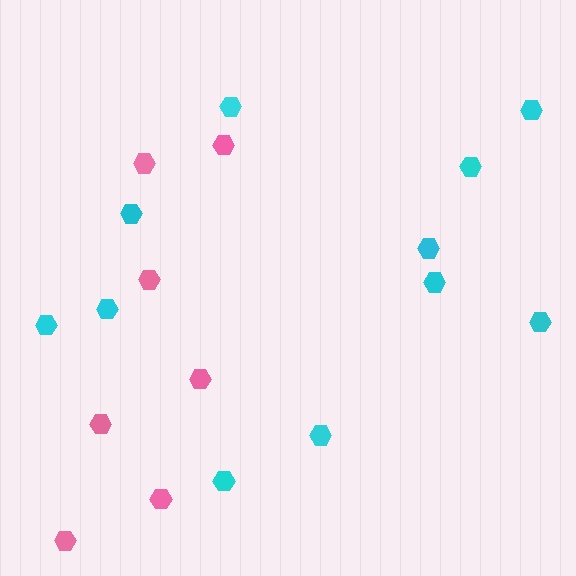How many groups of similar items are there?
There are 2 groups: one group of pink hexagons (7) and one group of cyan hexagons (11).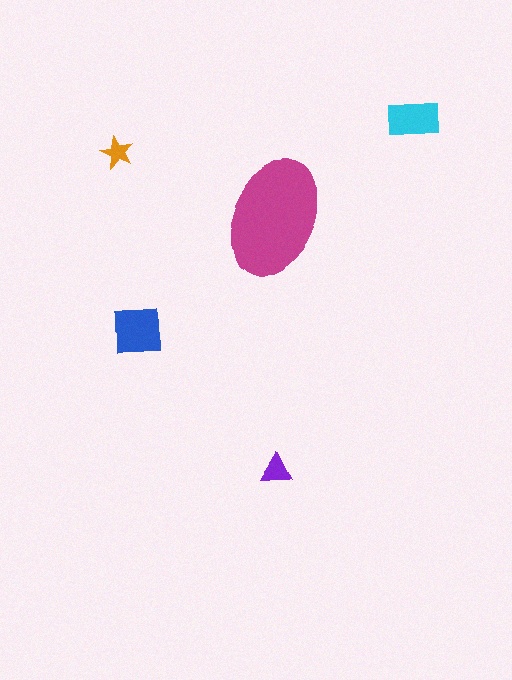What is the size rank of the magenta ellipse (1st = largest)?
1st.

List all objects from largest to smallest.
The magenta ellipse, the blue square, the cyan rectangle, the purple triangle, the orange star.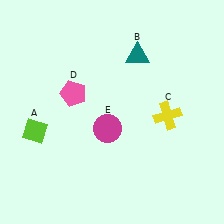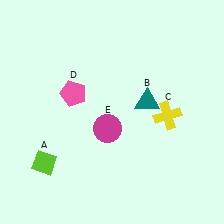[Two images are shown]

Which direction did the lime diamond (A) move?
The lime diamond (A) moved down.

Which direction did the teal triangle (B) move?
The teal triangle (B) moved down.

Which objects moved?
The objects that moved are: the lime diamond (A), the teal triangle (B).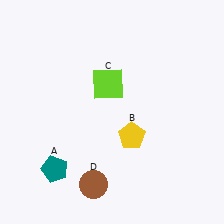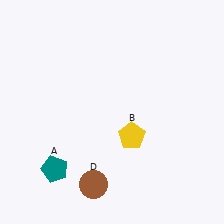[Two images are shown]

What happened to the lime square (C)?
The lime square (C) was removed in Image 2. It was in the top-left area of Image 1.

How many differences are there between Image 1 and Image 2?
There is 1 difference between the two images.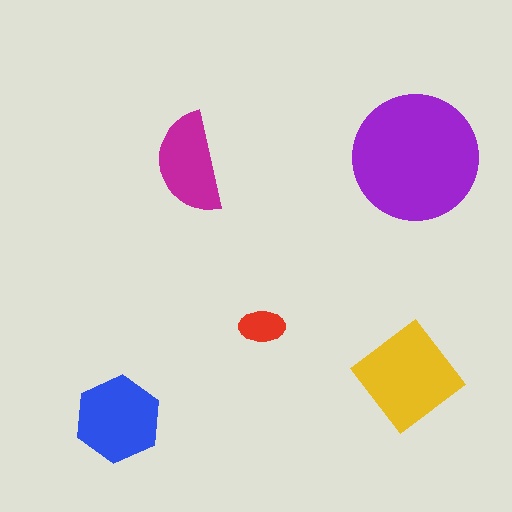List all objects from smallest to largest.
The red ellipse, the magenta semicircle, the blue hexagon, the yellow diamond, the purple circle.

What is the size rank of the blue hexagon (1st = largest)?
3rd.